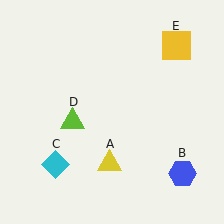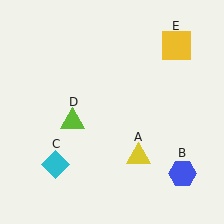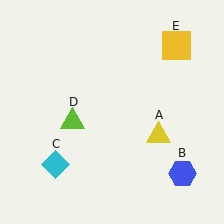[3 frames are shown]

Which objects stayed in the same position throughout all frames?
Blue hexagon (object B) and cyan diamond (object C) and lime triangle (object D) and yellow square (object E) remained stationary.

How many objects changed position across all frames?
1 object changed position: yellow triangle (object A).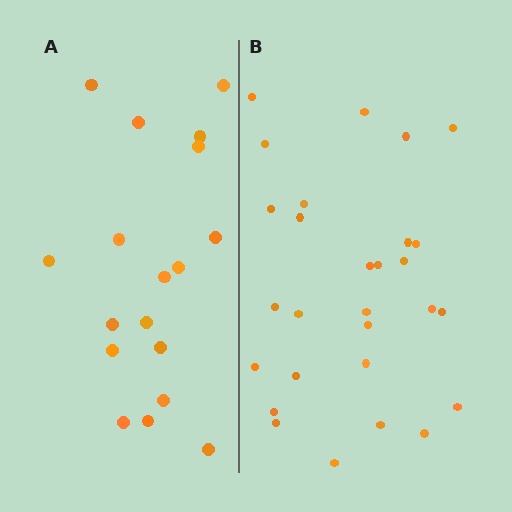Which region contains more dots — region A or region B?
Region B (the right region) has more dots.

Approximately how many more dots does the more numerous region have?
Region B has roughly 10 or so more dots than region A.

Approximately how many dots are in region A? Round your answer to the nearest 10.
About 20 dots. (The exact count is 18, which rounds to 20.)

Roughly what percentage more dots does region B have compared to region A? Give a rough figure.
About 55% more.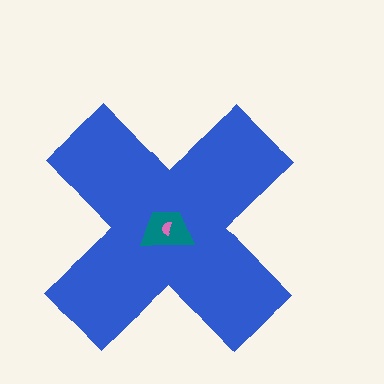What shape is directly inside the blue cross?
The teal trapezoid.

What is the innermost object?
The pink semicircle.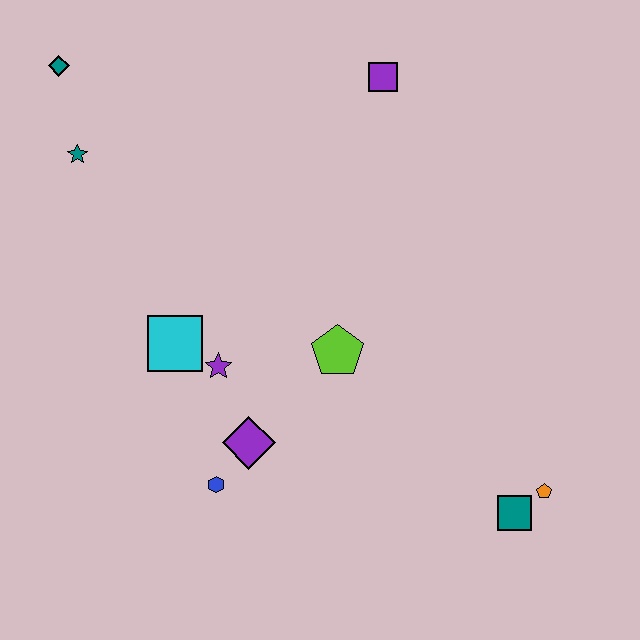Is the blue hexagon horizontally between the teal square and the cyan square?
Yes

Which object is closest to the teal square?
The orange pentagon is closest to the teal square.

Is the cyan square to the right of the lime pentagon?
No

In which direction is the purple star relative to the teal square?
The purple star is to the left of the teal square.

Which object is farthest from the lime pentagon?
The teal diamond is farthest from the lime pentagon.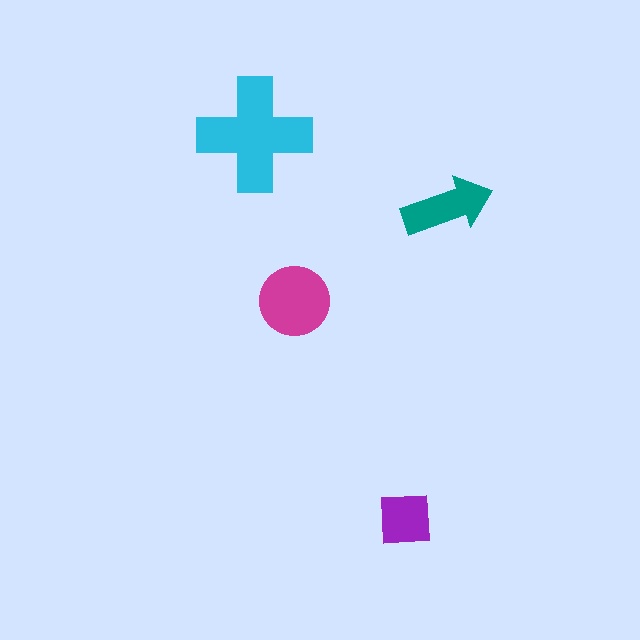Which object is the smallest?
The purple square.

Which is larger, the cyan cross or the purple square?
The cyan cross.